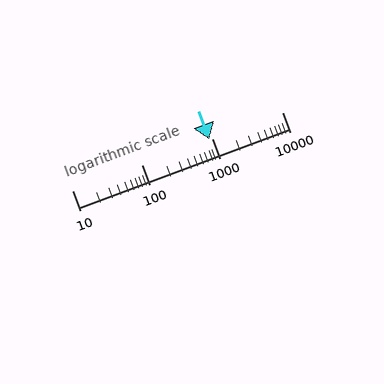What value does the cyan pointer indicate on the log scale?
The pointer indicates approximately 920.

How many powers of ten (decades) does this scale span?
The scale spans 3 decades, from 10 to 10000.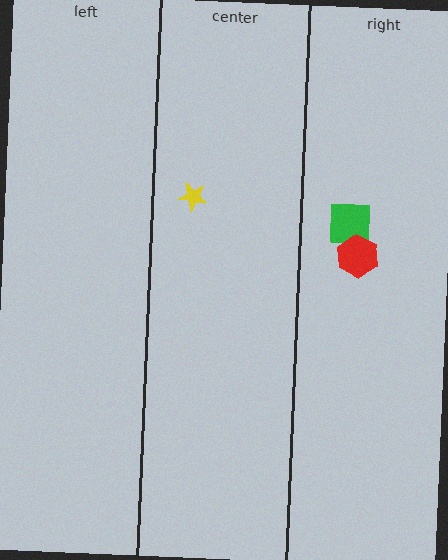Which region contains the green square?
The right region.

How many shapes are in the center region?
1.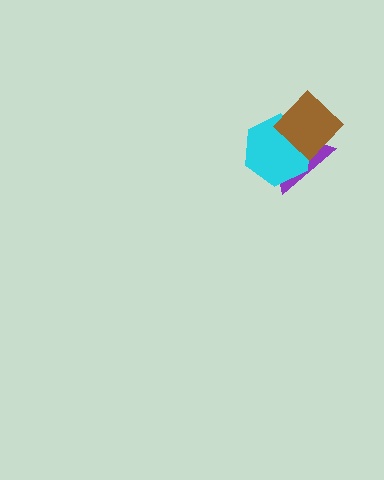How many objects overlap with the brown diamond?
2 objects overlap with the brown diamond.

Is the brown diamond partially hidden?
No, no other shape covers it.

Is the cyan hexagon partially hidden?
Yes, it is partially covered by another shape.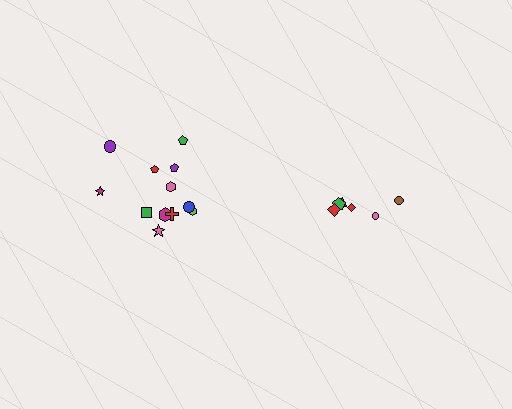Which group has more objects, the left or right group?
The left group.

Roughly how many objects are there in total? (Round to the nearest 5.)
Roughly 20 objects in total.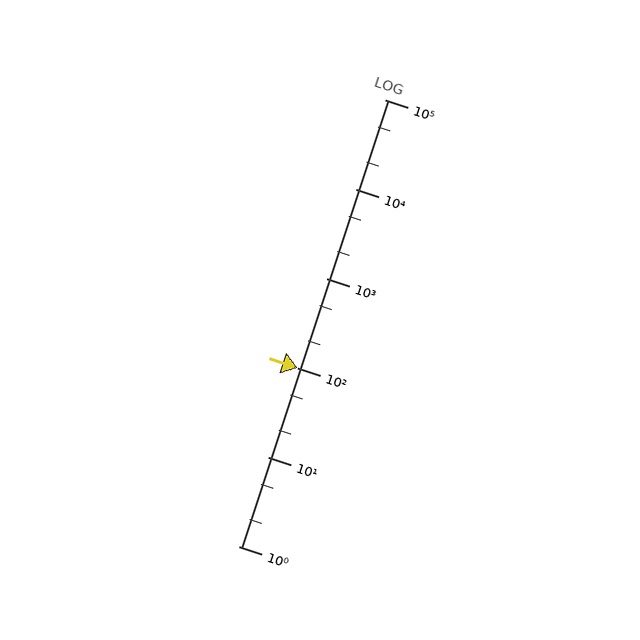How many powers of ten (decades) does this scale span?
The scale spans 5 decades, from 1 to 100000.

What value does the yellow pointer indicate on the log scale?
The pointer indicates approximately 100.